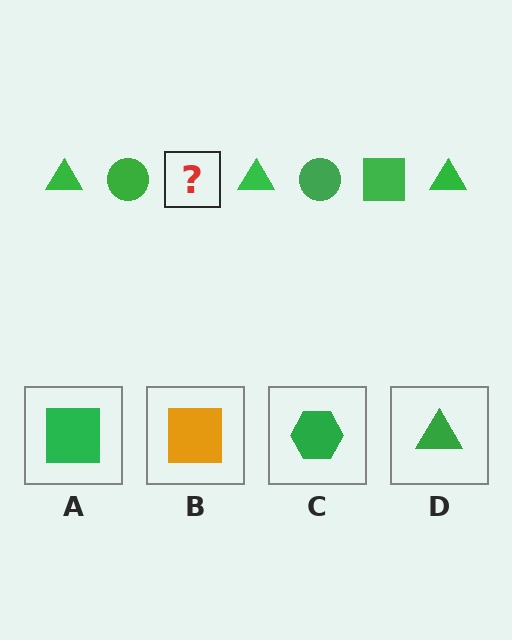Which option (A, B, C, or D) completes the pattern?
A.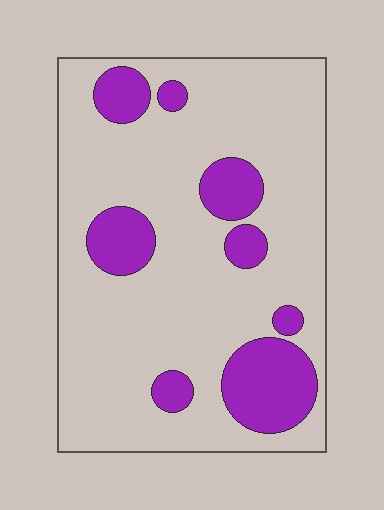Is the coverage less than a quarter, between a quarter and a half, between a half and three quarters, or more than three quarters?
Less than a quarter.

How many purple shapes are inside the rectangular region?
8.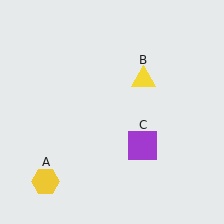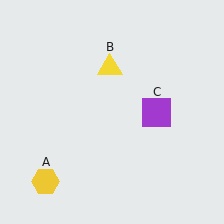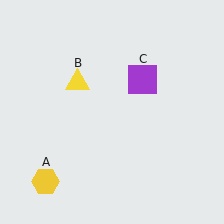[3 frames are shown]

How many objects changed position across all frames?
2 objects changed position: yellow triangle (object B), purple square (object C).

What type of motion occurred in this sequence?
The yellow triangle (object B), purple square (object C) rotated counterclockwise around the center of the scene.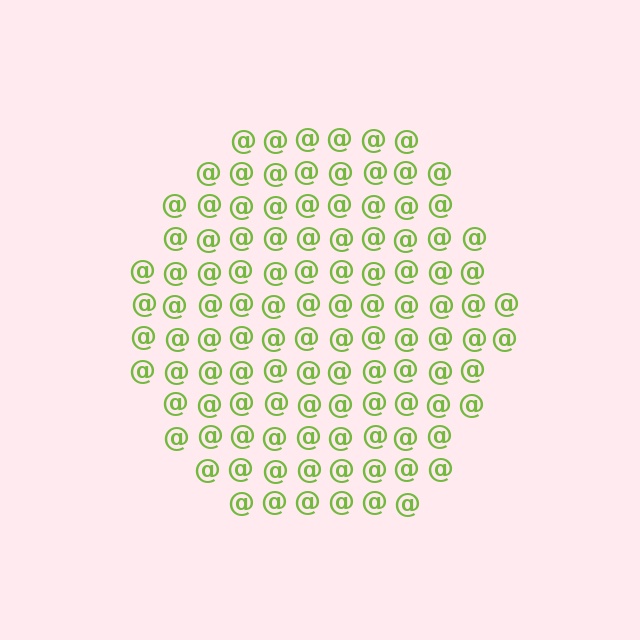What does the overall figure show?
The overall figure shows a hexagon.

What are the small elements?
The small elements are at signs.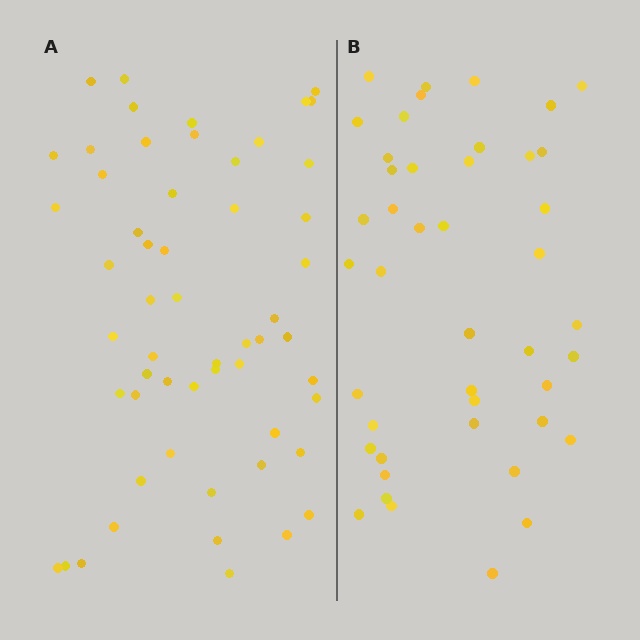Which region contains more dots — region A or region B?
Region A (the left region) has more dots.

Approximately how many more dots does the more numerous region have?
Region A has roughly 12 or so more dots than region B.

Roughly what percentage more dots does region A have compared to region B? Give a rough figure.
About 25% more.